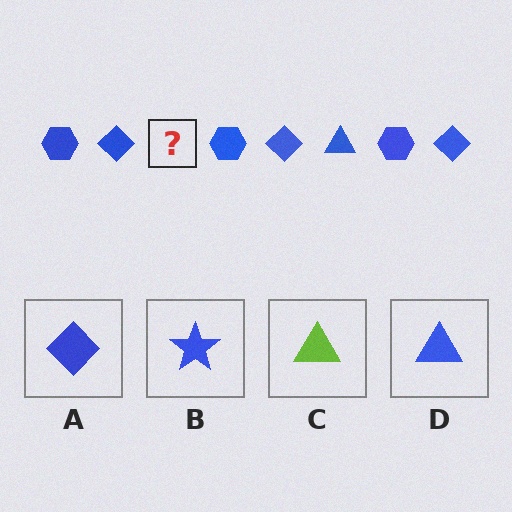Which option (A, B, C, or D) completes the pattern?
D.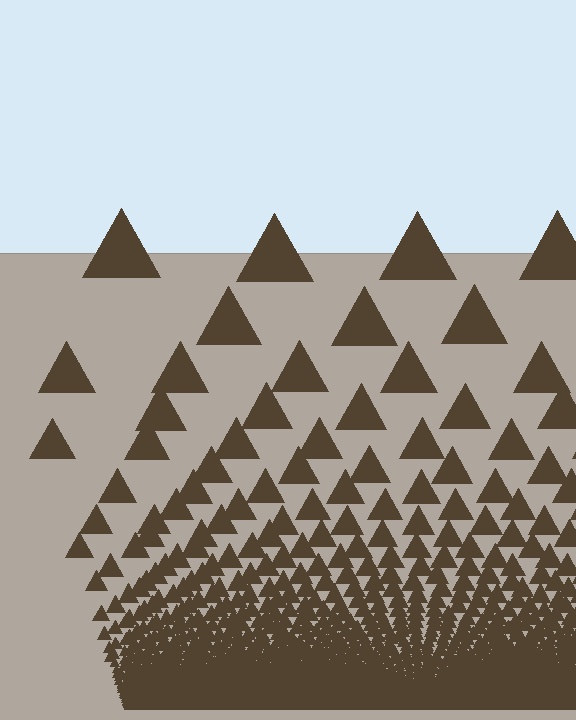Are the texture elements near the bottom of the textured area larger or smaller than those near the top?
Smaller. The gradient is inverted — elements near the bottom are smaller and denser.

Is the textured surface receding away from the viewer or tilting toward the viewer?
The surface appears to tilt toward the viewer. Texture elements get larger and sparser toward the top.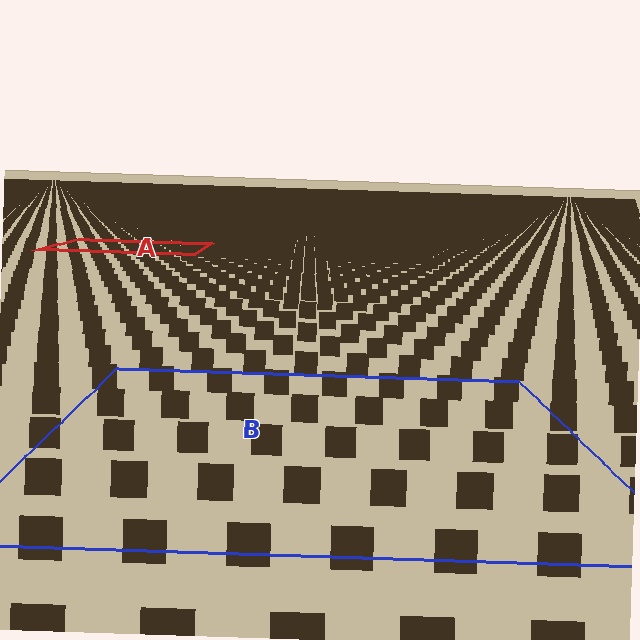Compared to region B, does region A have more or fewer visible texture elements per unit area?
Region A has more texture elements per unit area — they are packed more densely because it is farther away.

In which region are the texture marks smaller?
The texture marks are smaller in region A, because it is farther away.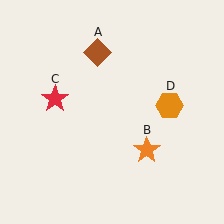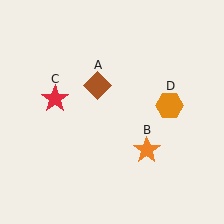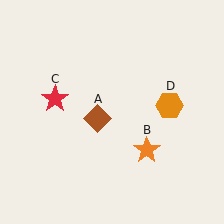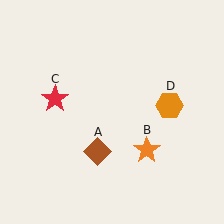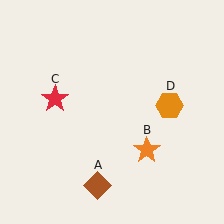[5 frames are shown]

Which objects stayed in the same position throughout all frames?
Orange star (object B) and red star (object C) and orange hexagon (object D) remained stationary.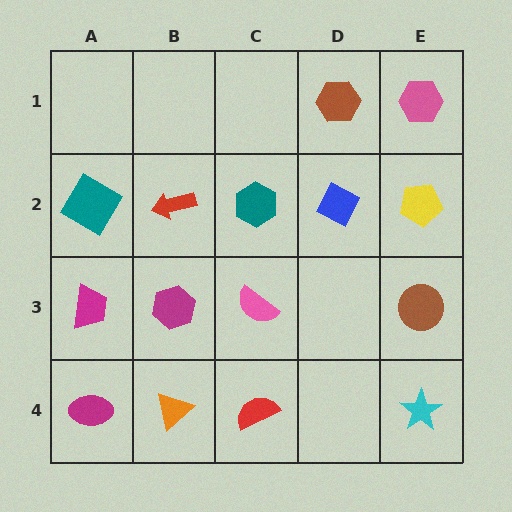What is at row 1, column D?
A brown hexagon.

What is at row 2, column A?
A teal diamond.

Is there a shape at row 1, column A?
No, that cell is empty.